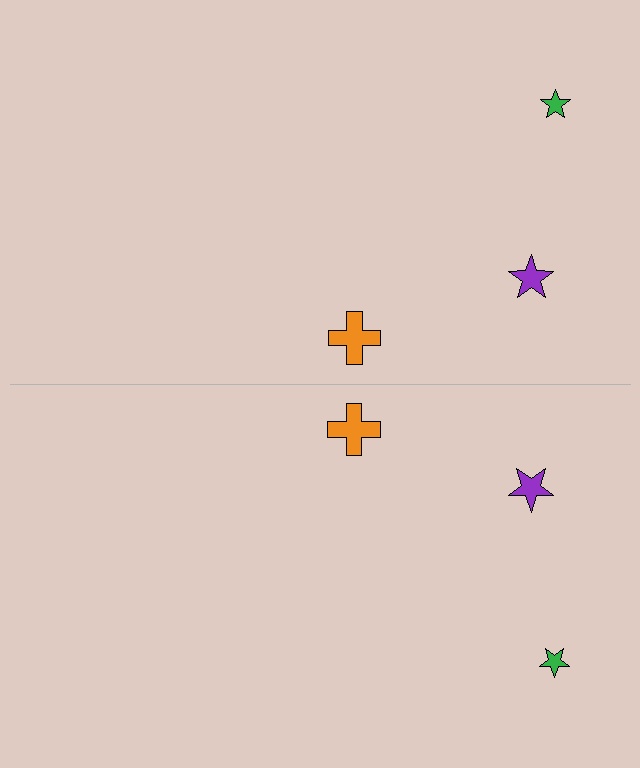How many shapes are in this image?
There are 6 shapes in this image.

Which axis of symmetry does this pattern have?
The pattern has a horizontal axis of symmetry running through the center of the image.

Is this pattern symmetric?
Yes, this pattern has bilateral (reflection) symmetry.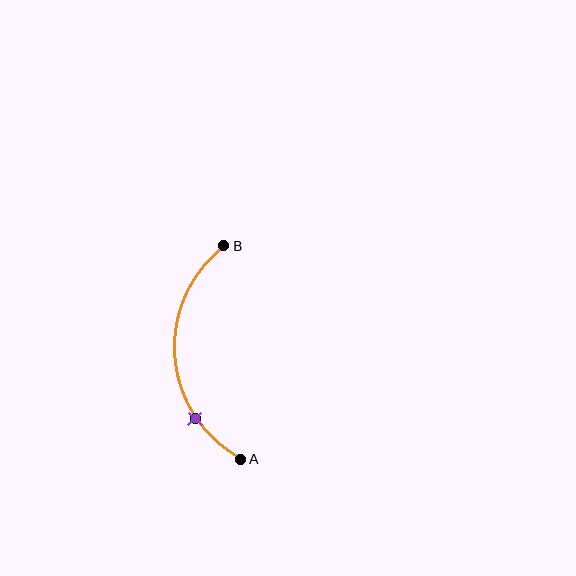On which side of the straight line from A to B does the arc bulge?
The arc bulges to the left of the straight line connecting A and B.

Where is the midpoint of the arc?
The arc midpoint is the point on the curve farthest from the straight line joining A and B. It sits to the left of that line.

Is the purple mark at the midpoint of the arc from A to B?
No. The purple mark lies on the arc but is closer to endpoint A. The arc midpoint would be at the point on the curve equidistant along the arc from both A and B.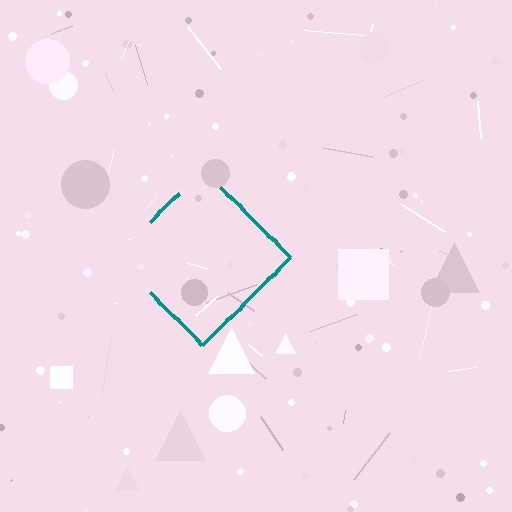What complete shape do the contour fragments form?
The contour fragments form a diamond.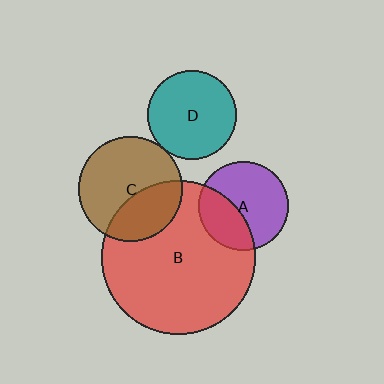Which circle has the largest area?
Circle B (red).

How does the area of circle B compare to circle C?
Approximately 2.2 times.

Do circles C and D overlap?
Yes.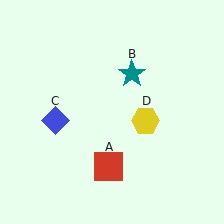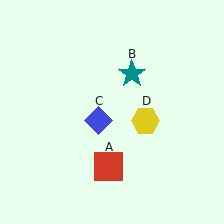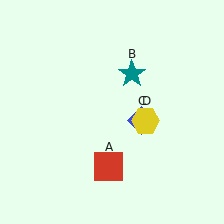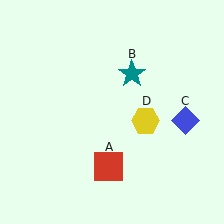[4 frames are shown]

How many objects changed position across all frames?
1 object changed position: blue diamond (object C).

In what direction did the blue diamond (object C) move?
The blue diamond (object C) moved right.